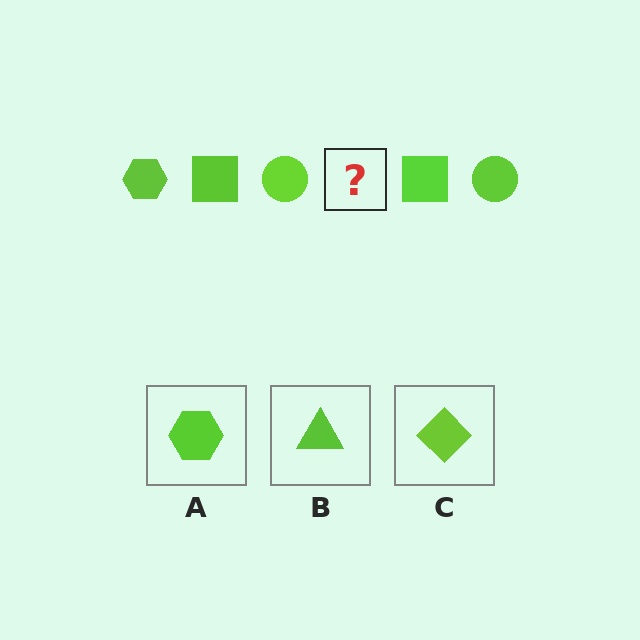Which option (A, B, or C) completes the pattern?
A.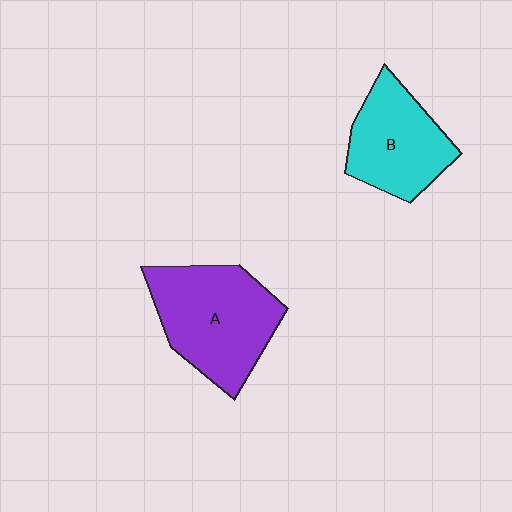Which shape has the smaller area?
Shape B (cyan).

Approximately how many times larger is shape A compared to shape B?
Approximately 1.3 times.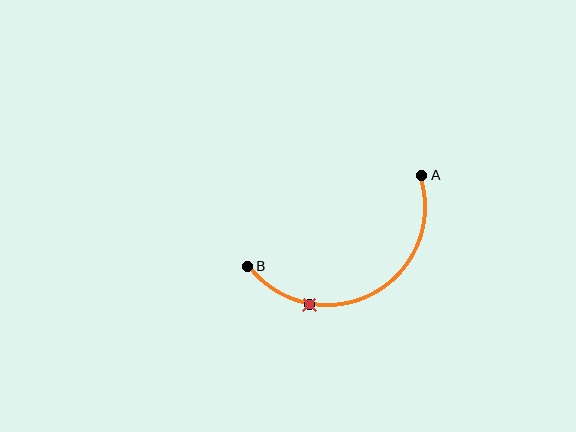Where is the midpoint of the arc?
The arc midpoint is the point on the curve farthest from the straight line joining A and B. It sits below that line.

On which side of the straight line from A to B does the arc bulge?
The arc bulges below the straight line connecting A and B.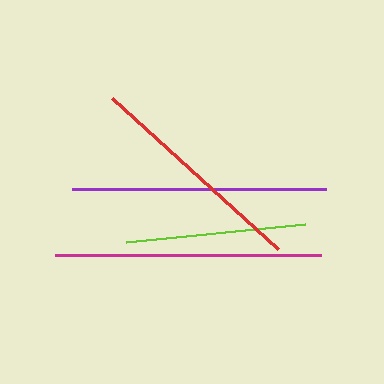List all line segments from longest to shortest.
From longest to shortest: magenta, purple, red, lime.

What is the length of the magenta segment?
The magenta segment is approximately 266 pixels long.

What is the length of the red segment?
The red segment is approximately 224 pixels long.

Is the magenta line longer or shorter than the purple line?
The magenta line is longer than the purple line.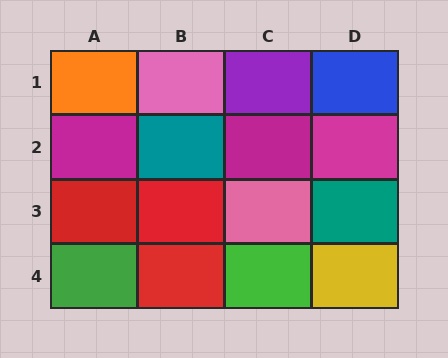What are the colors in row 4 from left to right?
Green, red, green, yellow.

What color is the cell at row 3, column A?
Red.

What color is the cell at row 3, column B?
Red.